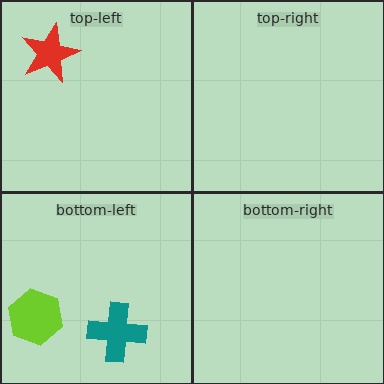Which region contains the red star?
The top-left region.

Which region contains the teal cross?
The bottom-left region.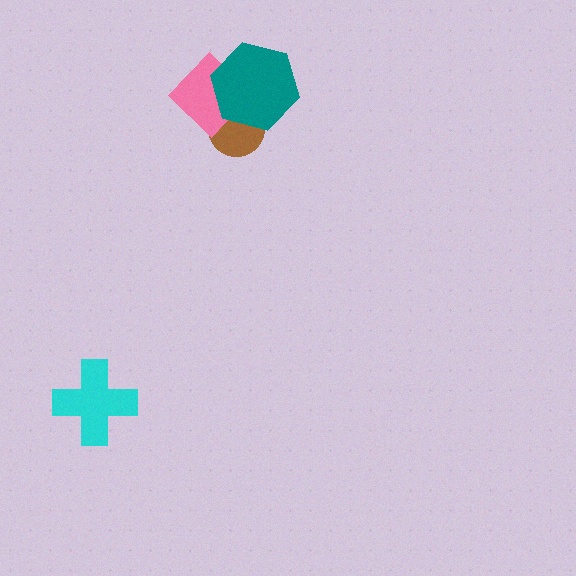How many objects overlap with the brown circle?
2 objects overlap with the brown circle.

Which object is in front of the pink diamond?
The teal hexagon is in front of the pink diamond.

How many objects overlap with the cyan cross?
0 objects overlap with the cyan cross.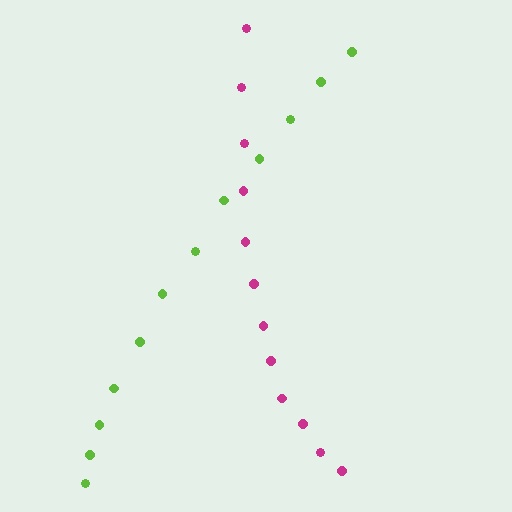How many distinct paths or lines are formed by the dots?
There are 2 distinct paths.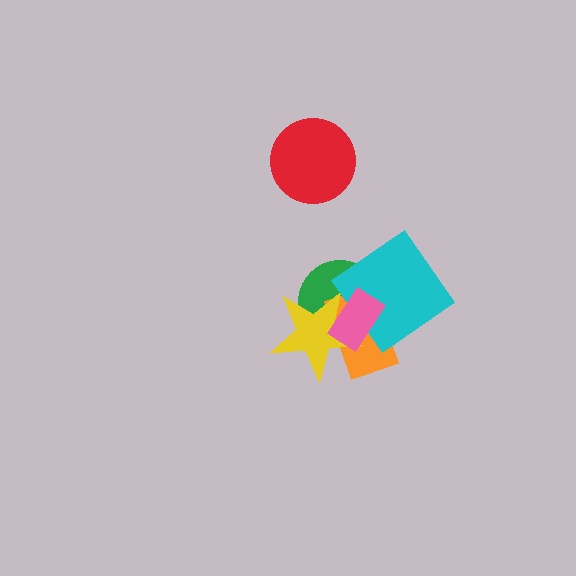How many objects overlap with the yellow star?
3 objects overlap with the yellow star.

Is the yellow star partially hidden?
Yes, it is partially covered by another shape.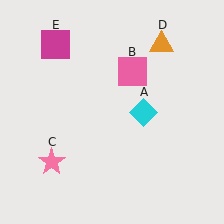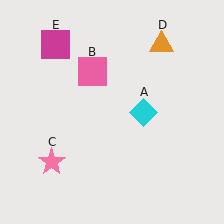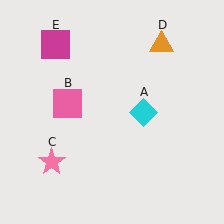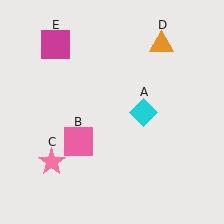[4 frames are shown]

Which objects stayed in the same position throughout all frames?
Cyan diamond (object A) and pink star (object C) and orange triangle (object D) and magenta square (object E) remained stationary.